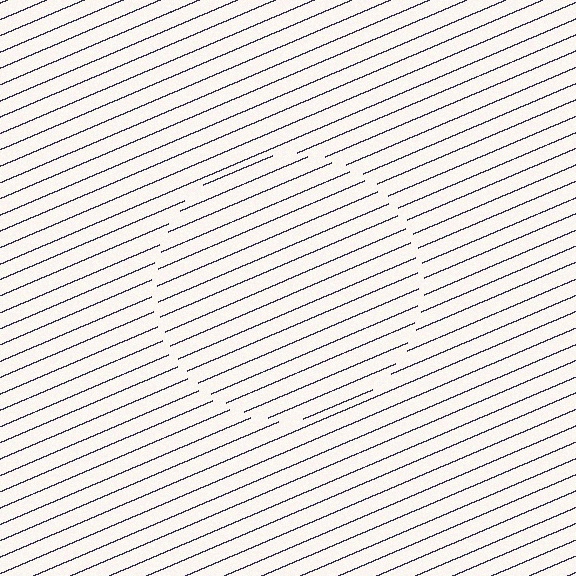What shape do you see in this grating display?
An illusory circle. The interior of the shape contains the same grating, shifted by half a period — the contour is defined by the phase discontinuity where line-ends from the inner and outer gratings abut.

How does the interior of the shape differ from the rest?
The interior of the shape contains the same grating, shifted by half a period — the contour is defined by the phase discontinuity where line-ends from the inner and outer gratings abut.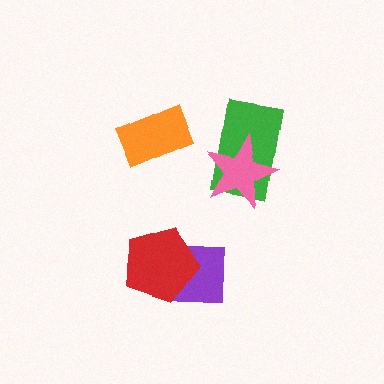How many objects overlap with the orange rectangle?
0 objects overlap with the orange rectangle.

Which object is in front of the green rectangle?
The pink star is in front of the green rectangle.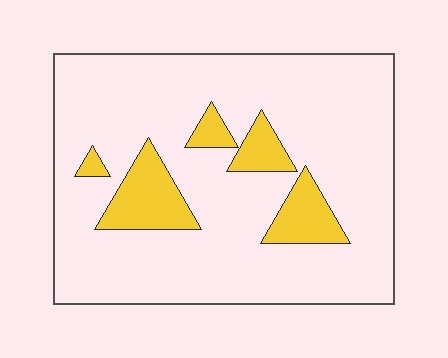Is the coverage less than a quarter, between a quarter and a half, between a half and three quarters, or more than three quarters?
Less than a quarter.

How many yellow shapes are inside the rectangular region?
5.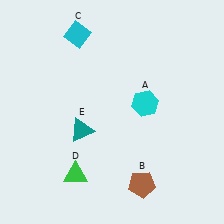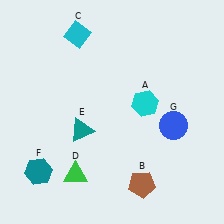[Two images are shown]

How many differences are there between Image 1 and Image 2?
There are 2 differences between the two images.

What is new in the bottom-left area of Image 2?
A teal hexagon (F) was added in the bottom-left area of Image 2.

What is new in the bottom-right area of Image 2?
A blue circle (G) was added in the bottom-right area of Image 2.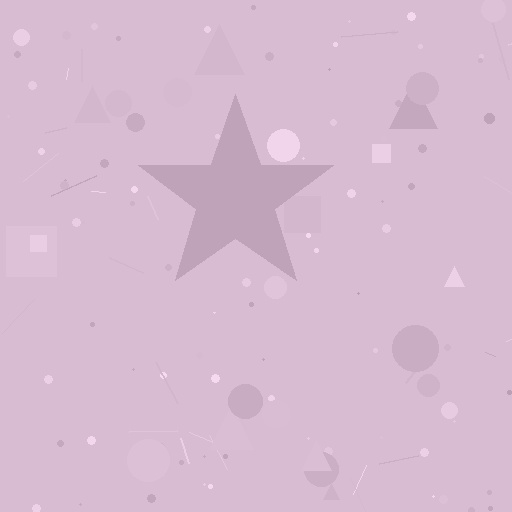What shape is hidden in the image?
A star is hidden in the image.